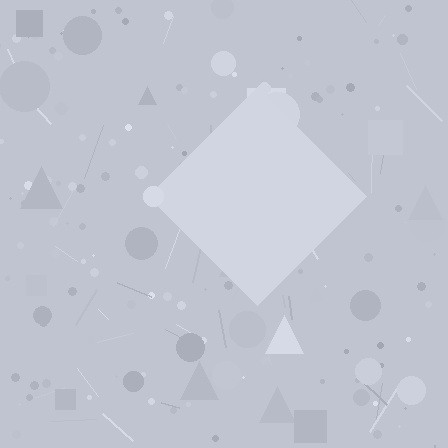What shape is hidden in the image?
A diamond is hidden in the image.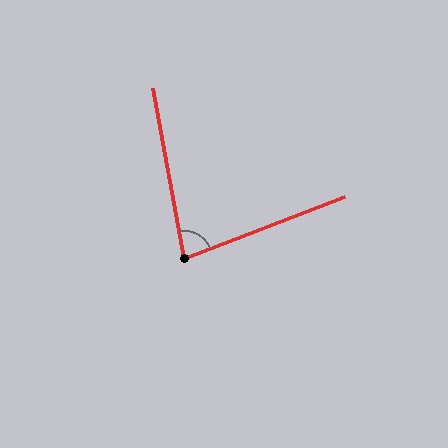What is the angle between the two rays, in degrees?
Approximately 79 degrees.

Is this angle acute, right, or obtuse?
It is acute.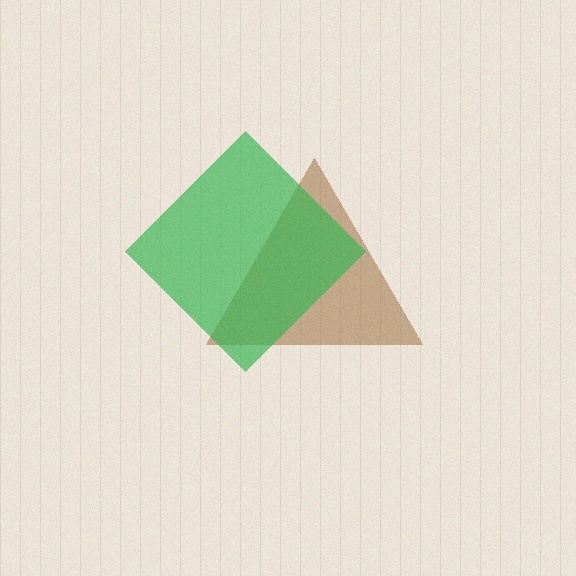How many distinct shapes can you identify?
There are 2 distinct shapes: a brown triangle, a green diamond.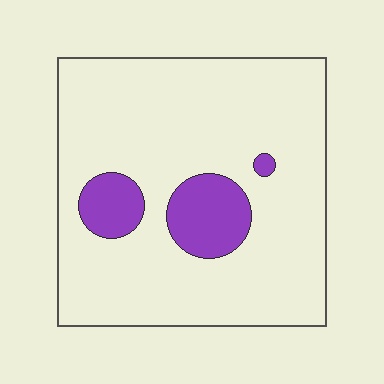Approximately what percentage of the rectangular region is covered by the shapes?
Approximately 15%.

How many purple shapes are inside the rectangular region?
3.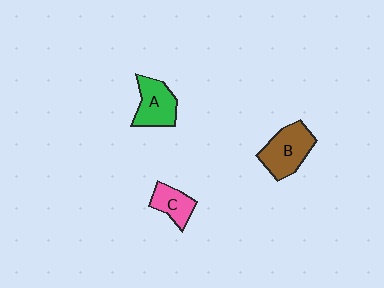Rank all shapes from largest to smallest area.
From largest to smallest: B (brown), A (green), C (pink).